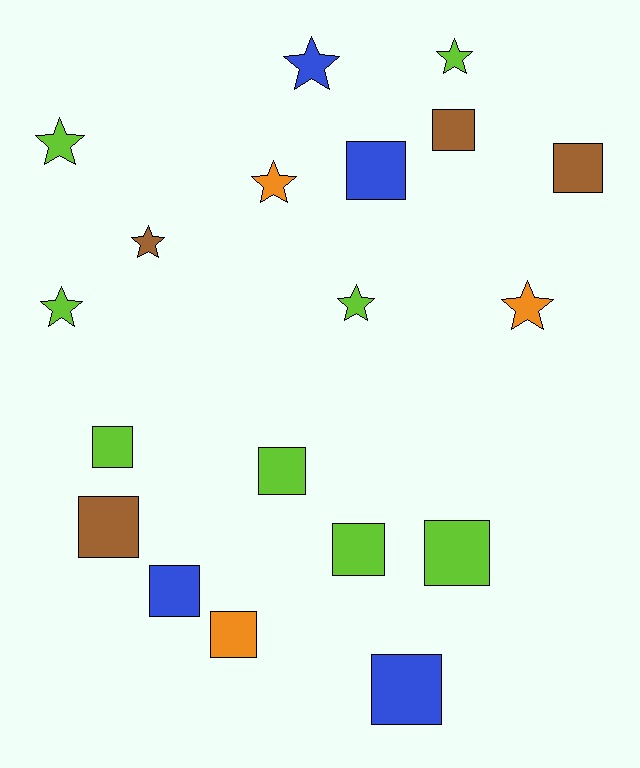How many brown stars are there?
There is 1 brown star.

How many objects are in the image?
There are 19 objects.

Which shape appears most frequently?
Square, with 11 objects.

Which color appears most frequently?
Lime, with 8 objects.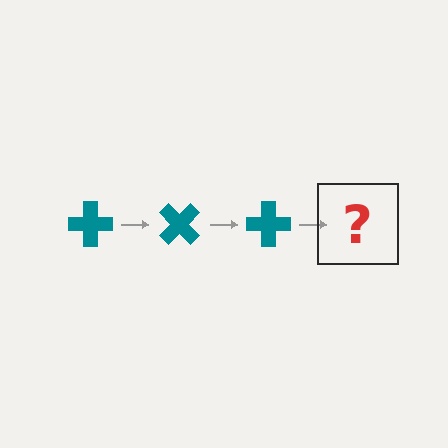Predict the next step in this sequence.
The next step is a teal cross rotated 135 degrees.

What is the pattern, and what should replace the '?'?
The pattern is that the cross rotates 45 degrees each step. The '?' should be a teal cross rotated 135 degrees.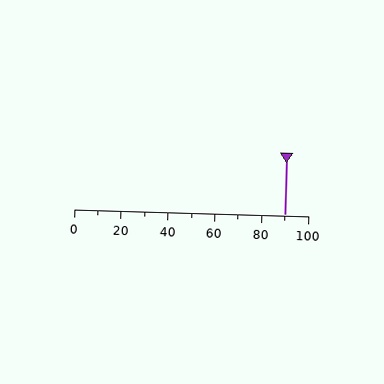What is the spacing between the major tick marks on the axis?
The major ticks are spaced 20 apart.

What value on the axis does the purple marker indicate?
The marker indicates approximately 90.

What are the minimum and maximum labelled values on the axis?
The axis runs from 0 to 100.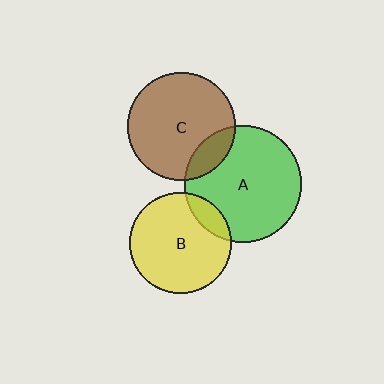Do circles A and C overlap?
Yes.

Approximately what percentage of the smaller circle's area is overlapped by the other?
Approximately 15%.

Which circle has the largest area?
Circle A (green).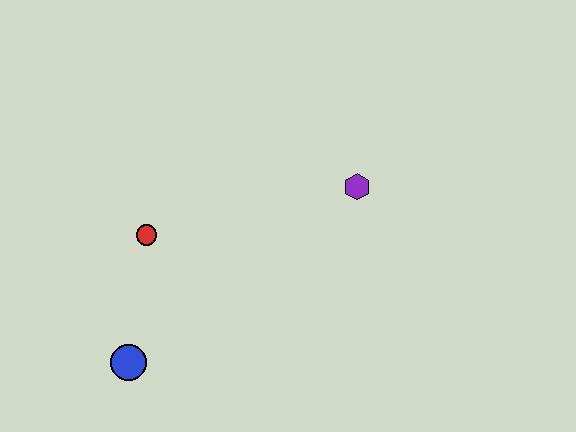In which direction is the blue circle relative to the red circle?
The blue circle is below the red circle.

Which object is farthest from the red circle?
The purple hexagon is farthest from the red circle.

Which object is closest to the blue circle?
The red circle is closest to the blue circle.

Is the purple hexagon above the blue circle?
Yes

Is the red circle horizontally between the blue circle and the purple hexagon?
Yes